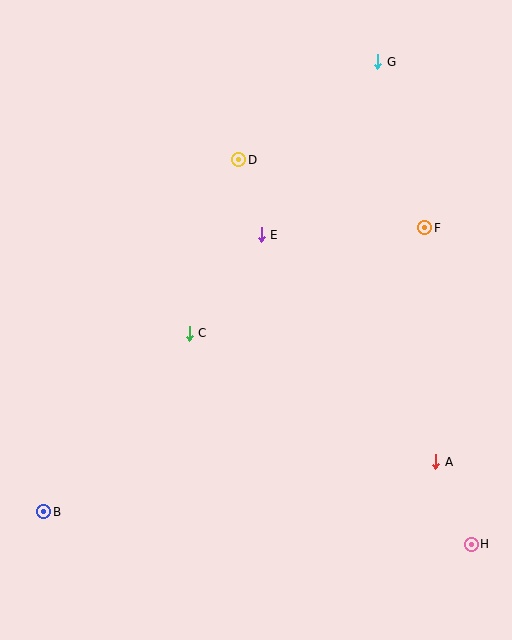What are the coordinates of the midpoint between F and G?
The midpoint between F and G is at (401, 145).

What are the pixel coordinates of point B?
Point B is at (44, 512).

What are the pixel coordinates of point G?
Point G is at (378, 62).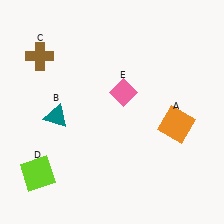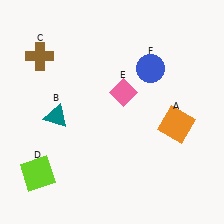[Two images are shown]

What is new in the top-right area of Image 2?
A blue circle (F) was added in the top-right area of Image 2.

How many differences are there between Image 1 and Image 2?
There is 1 difference between the two images.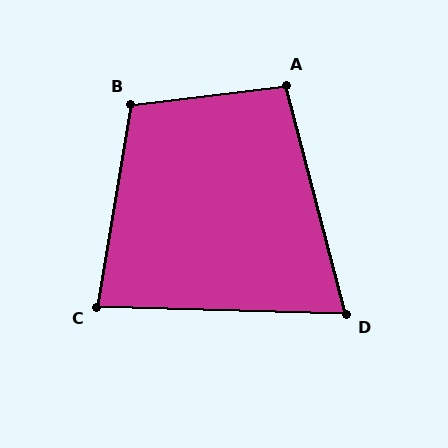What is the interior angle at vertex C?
Approximately 82 degrees (acute).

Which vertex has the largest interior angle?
B, at approximately 106 degrees.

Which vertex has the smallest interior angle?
D, at approximately 74 degrees.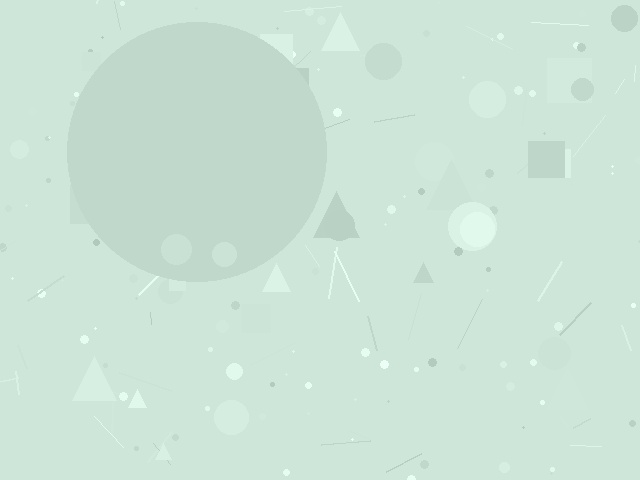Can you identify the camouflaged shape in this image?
The camouflaged shape is a circle.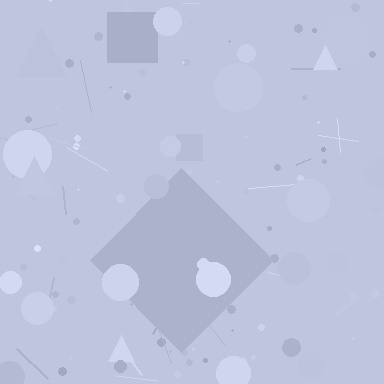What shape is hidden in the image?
A diamond is hidden in the image.